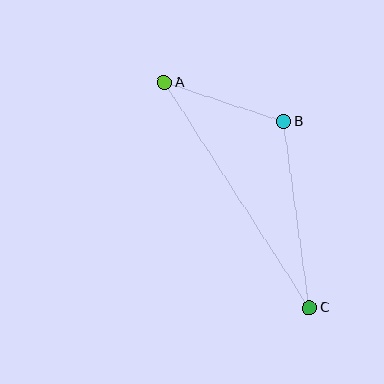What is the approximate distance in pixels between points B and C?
The distance between B and C is approximately 188 pixels.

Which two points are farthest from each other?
Points A and C are farthest from each other.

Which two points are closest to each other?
Points A and B are closest to each other.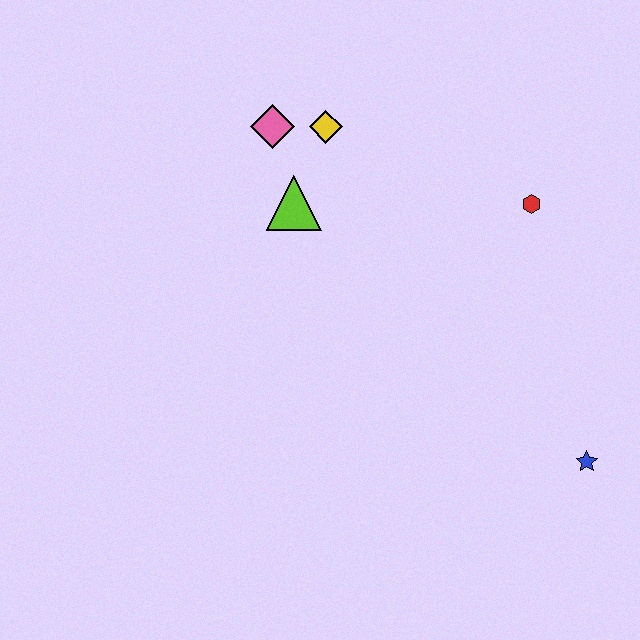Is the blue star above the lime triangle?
No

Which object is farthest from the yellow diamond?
The blue star is farthest from the yellow diamond.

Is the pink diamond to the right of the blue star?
No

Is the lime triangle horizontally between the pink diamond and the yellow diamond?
Yes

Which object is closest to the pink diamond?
The yellow diamond is closest to the pink diamond.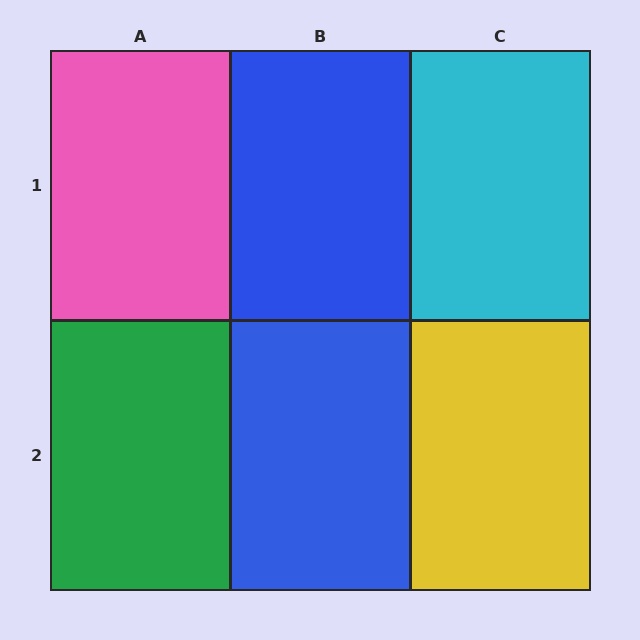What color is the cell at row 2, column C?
Yellow.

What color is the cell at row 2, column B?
Blue.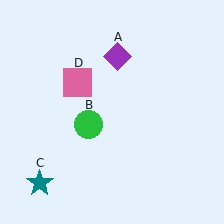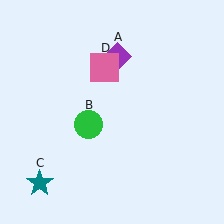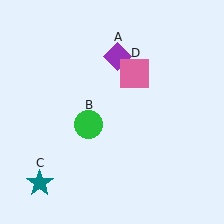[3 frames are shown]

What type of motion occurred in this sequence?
The pink square (object D) rotated clockwise around the center of the scene.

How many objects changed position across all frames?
1 object changed position: pink square (object D).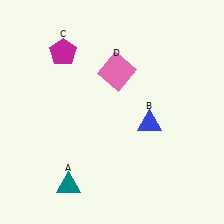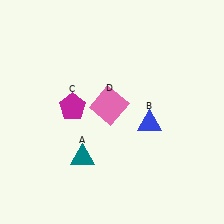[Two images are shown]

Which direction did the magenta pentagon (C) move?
The magenta pentagon (C) moved down.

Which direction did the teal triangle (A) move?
The teal triangle (A) moved up.